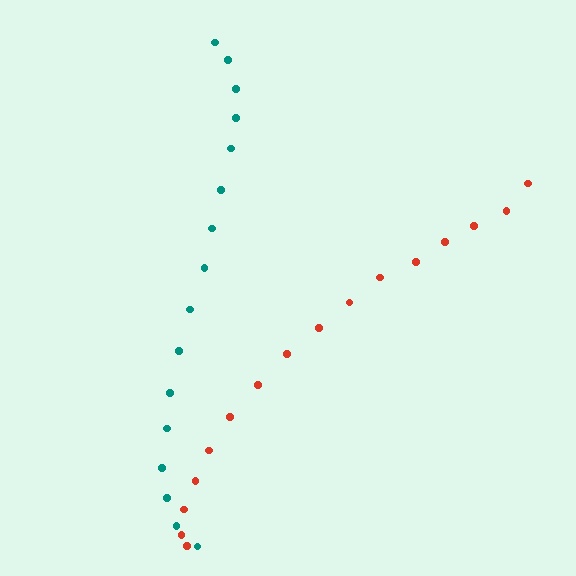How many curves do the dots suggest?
There are 2 distinct paths.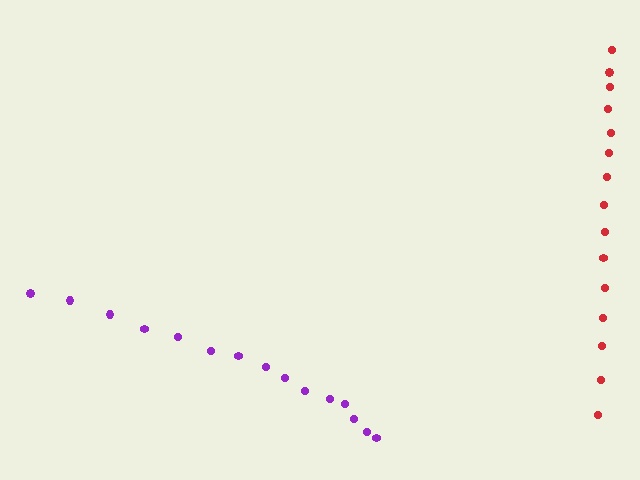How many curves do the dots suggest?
There are 2 distinct paths.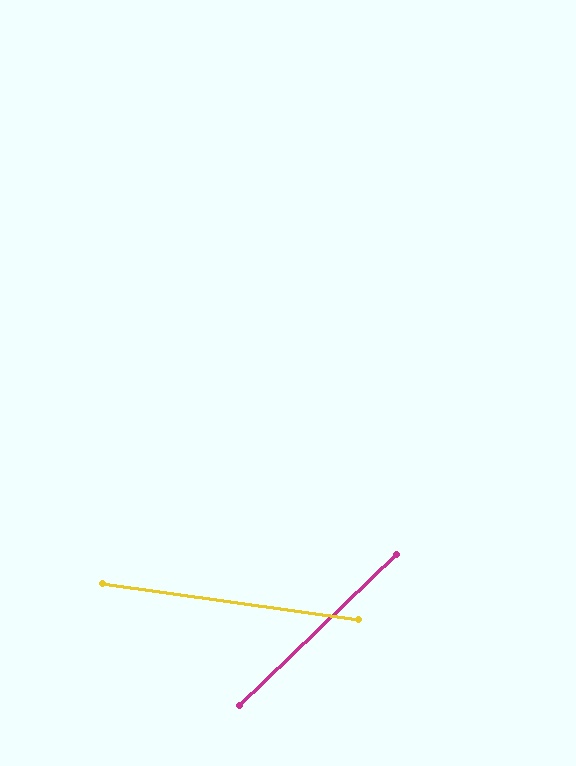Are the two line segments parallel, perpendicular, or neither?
Neither parallel nor perpendicular — they differ by about 52°.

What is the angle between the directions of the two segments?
Approximately 52 degrees.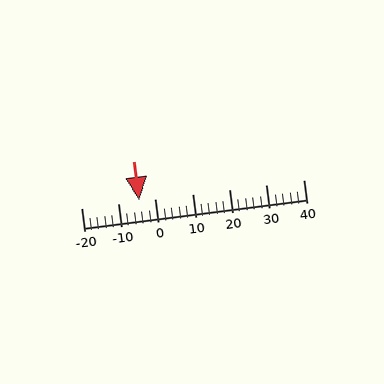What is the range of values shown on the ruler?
The ruler shows values from -20 to 40.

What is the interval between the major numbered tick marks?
The major tick marks are spaced 10 units apart.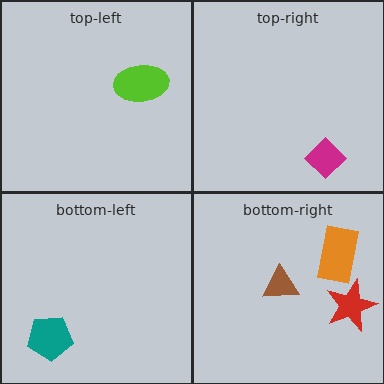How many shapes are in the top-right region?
1.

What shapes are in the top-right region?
The magenta diamond.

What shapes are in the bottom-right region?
The orange rectangle, the brown triangle, the red star.